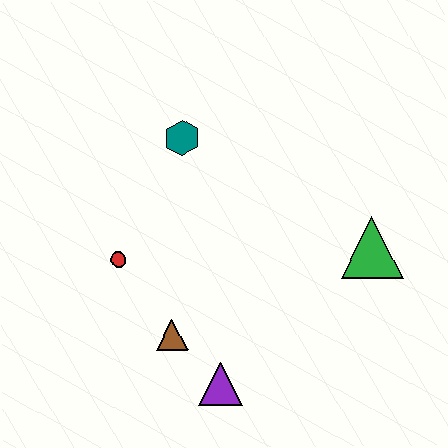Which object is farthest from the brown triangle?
The green triangle is farthest from the brown triangle.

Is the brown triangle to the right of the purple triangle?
No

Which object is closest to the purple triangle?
The brown triangle is closest to the purple triangle.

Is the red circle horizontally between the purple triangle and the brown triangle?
No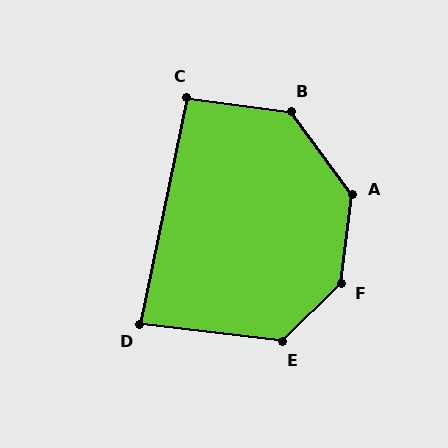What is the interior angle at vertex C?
Approximately 95 degrees (approximately right).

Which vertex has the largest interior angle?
F, at approximately 142 degrees.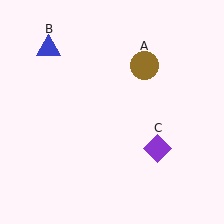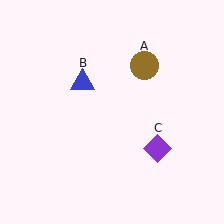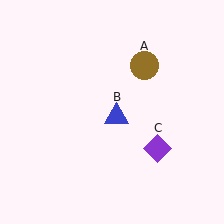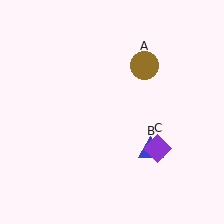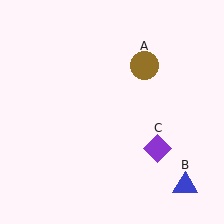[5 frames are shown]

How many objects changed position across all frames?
1 object changed position: blue triangle (object B).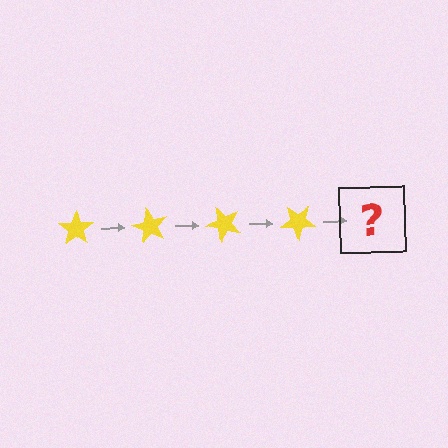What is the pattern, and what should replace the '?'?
The pattern is that the star rotates 60 degrees each step. The '?' should be a yellow star rotated 240 degrees.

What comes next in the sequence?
The next element should be a yellow star rotated 240 degrees.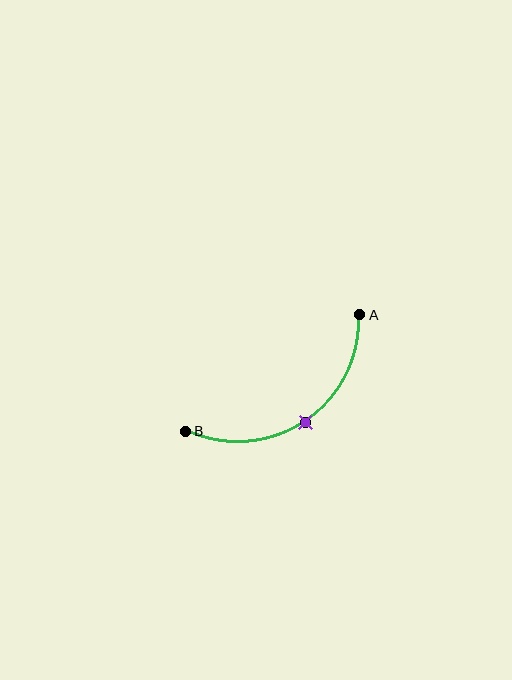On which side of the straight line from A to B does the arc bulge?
The arc bulges below and to the right of the straight line connecting A and B.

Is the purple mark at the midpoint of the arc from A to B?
Yes. The purple mark lies on the arc at equal arc-length from both A and B — it is the arc midpoint.